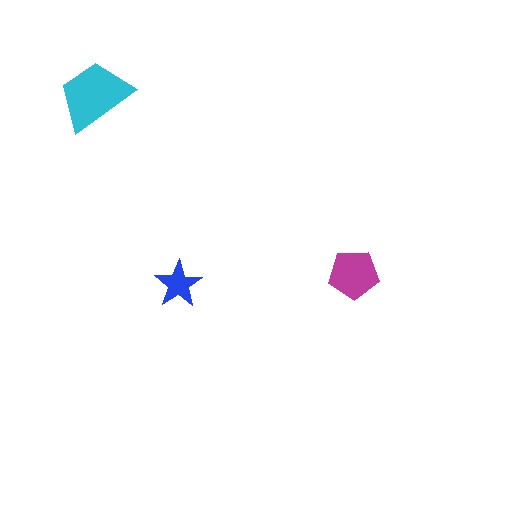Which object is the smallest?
The blue star.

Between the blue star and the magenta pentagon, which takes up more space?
The magenta pentagon.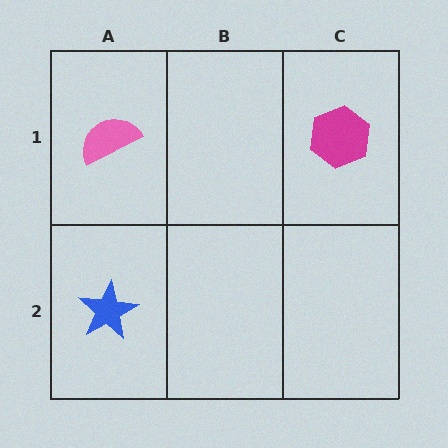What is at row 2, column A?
A blue star.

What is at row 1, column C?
A magenta hexagon.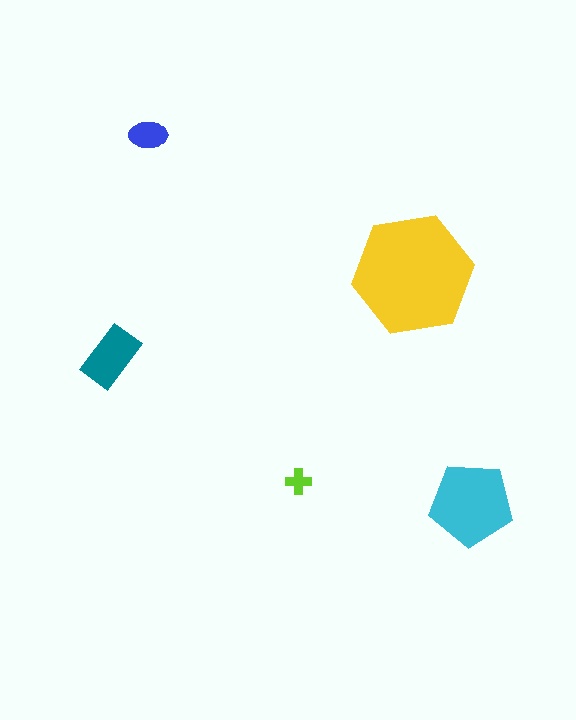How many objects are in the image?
There are 5 objects in the image.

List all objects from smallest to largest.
The lime cross, the blue ellipse, the teal rectangle, the cyan pentagon, the yellow hexagon.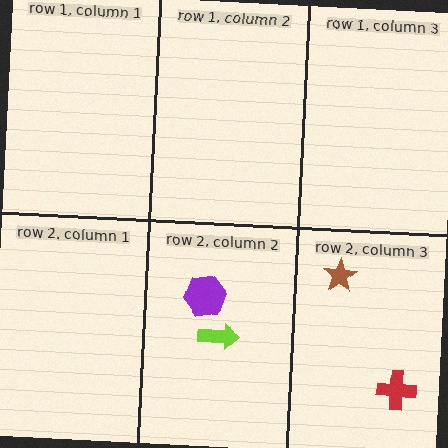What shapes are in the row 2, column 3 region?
The red cross, the brown star.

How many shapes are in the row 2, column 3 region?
2.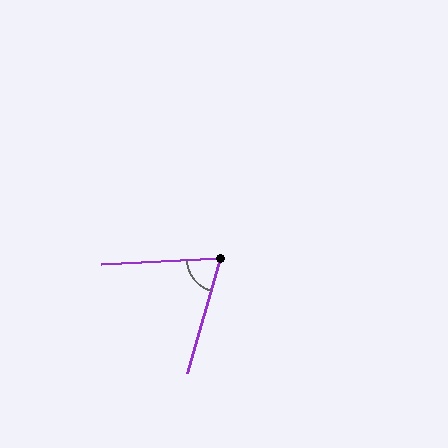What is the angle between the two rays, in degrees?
Approximately 71 degrees.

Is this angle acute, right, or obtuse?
It is acute.